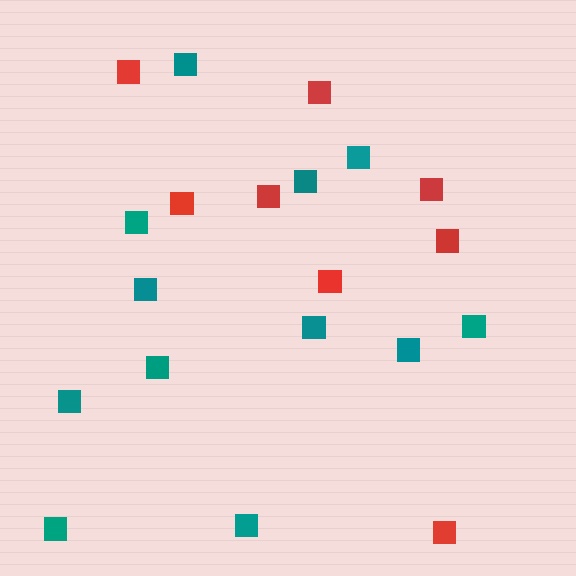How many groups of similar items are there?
There are 2 groups: one group of teal squares (12) and one group of red squares (8).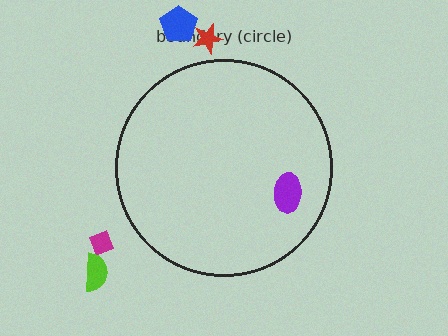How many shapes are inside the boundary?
1 inside, 4 outside.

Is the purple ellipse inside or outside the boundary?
Inside.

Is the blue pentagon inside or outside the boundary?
Outside.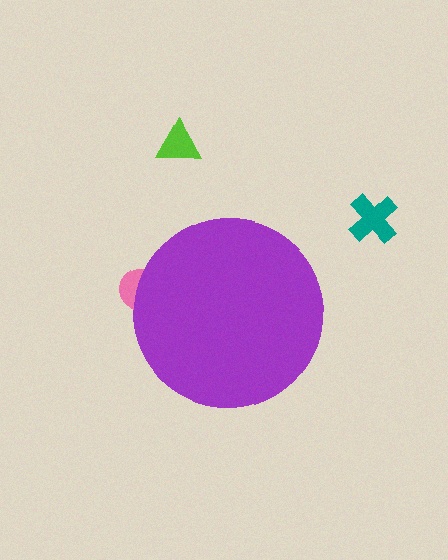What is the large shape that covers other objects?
A purple circle.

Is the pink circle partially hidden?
Yes, the pink circle is partially hidden behind the purple circle.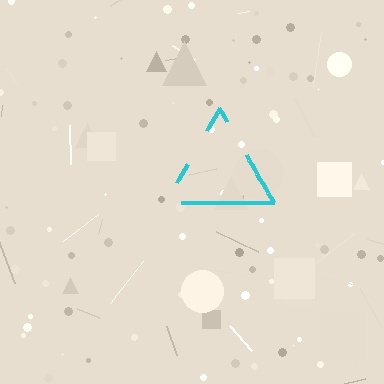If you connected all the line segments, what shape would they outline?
They would outline a triangle.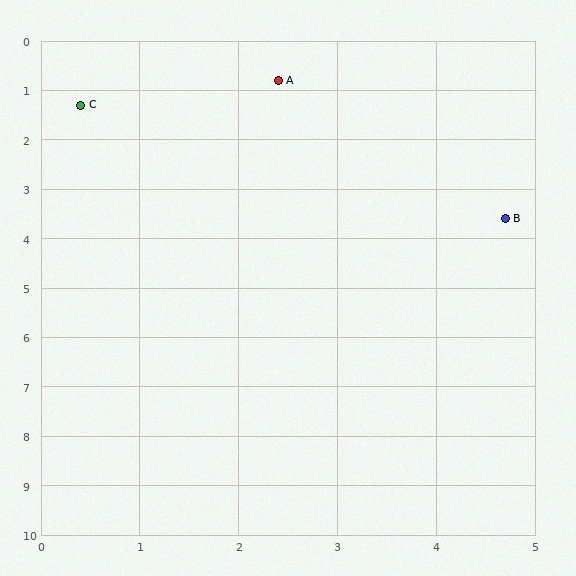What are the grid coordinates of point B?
Point B is at approximately (4.7, 3.6).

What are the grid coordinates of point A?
Point A is at approximately (2.4, 0.8).